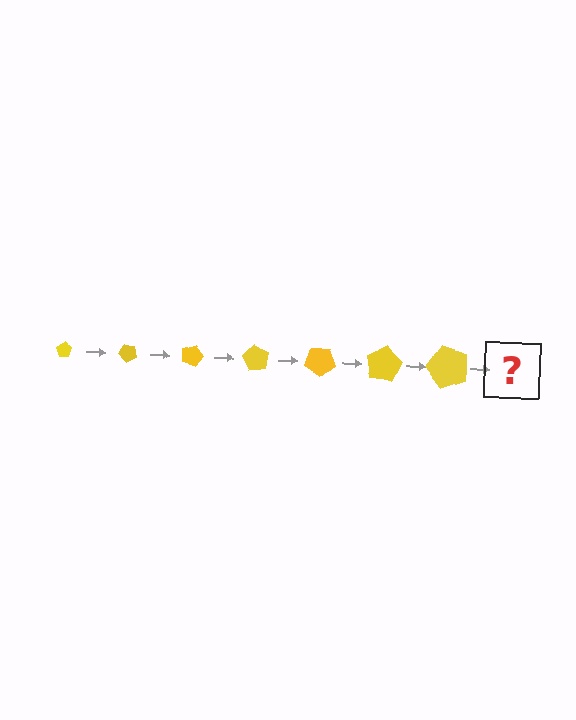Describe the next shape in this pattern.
It should be a pentagon, larger than the previous one and rotated 315 degrees from the start.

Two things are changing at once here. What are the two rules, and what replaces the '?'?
The two rules are that the pentagon grows larger each step and it rotates 45 degrees each step. The '?' should be a pentagon, larger than the previous one and rotated 315 degrees from the start.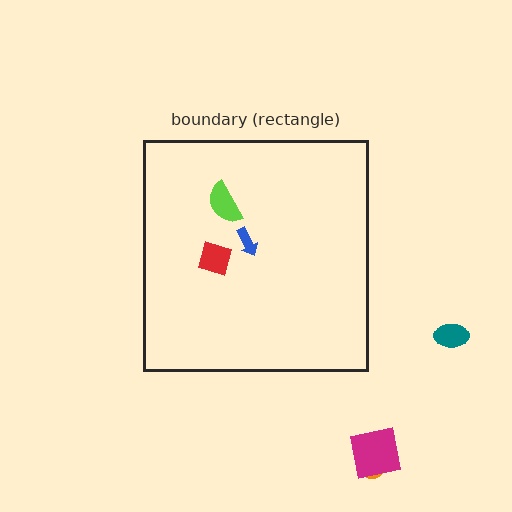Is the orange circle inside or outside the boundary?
Outside.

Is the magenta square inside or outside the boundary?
Outside.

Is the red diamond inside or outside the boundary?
Inside.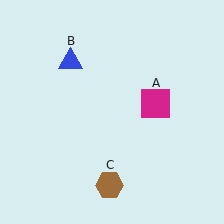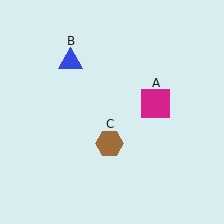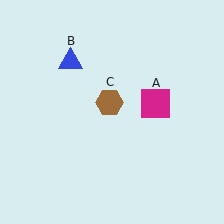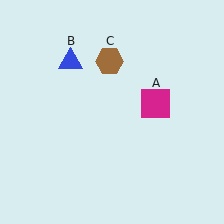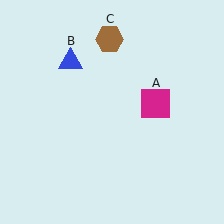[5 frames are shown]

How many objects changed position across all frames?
1 object changed position: brown hexagon (object C).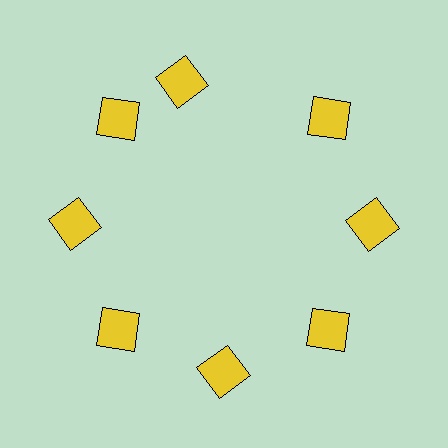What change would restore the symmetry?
The symmetry would be restored by rotating it back into even spacing with its neighbors so that all 8 squares sit at equal angles and equal distance from the center.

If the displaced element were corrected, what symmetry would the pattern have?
It would have 8-fold rotational symmetry — the pattern would map onto itself every 45 degrees.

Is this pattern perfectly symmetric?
No. The 8 yellow squares are arranged in a ring, but one element near the 12 o'clock position is rotated out of alignment along the ring, breaking the 8-fold rotational symmetry.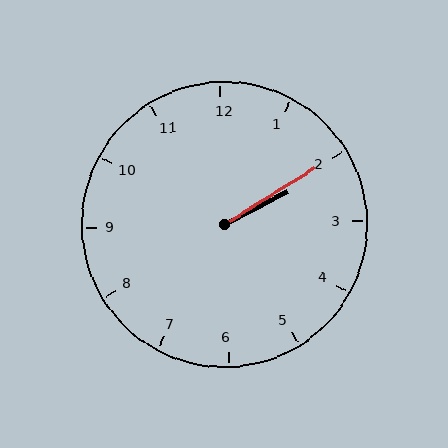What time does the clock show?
2:10.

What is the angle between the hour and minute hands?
Approximately 5 degrees.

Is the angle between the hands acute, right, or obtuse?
It is acute.